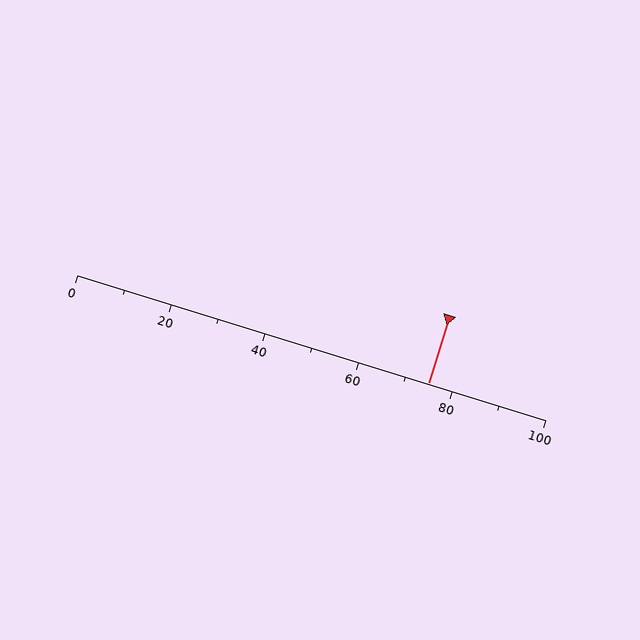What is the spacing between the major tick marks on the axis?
The major ticks are spaced 20 apart.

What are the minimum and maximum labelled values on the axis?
The axis runs from 0 to 100.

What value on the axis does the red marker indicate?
The marker indicates approximately 75.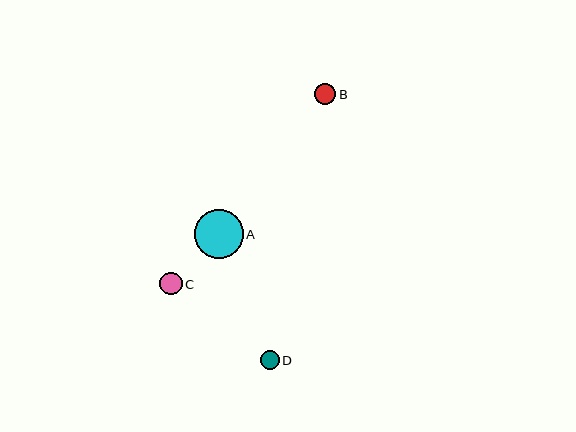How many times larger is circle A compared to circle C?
Circle A is approximately 2.2 times the size of circle C.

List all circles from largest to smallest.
From largest to smallest: A, C, B, D.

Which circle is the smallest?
Circle D is the smallest with a size of approximately 19 pixels.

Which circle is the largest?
Circle A is the largest with a size of approximately 49 pixels.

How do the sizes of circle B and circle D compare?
Circle B and circle D are approximately the same size.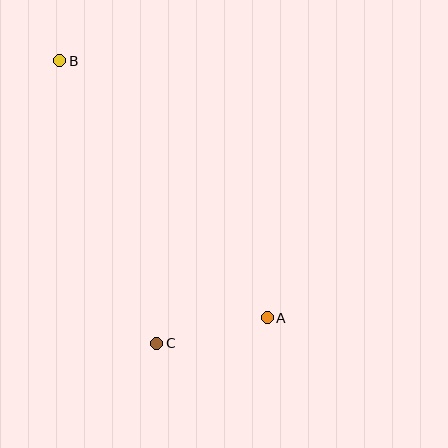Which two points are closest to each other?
Points A and C are closest to each other.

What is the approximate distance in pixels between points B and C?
The distance between B and C is approximately 299 pixels.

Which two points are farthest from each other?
Points A and B are farthest from each other.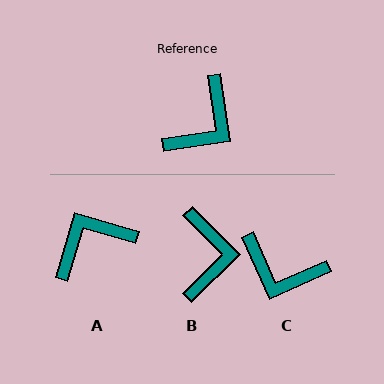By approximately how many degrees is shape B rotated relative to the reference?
Approximately 36 degrees counter-clockwise.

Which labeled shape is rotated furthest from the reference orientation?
A, about 155 degrees away.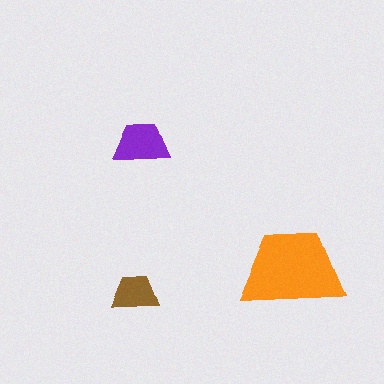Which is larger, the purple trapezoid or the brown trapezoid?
The purple one.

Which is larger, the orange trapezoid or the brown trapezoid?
The orange one.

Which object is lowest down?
The brown trapezoid is bottommost.